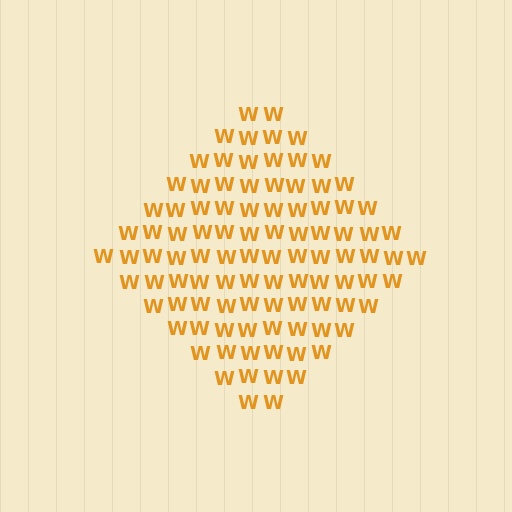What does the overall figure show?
The overall figure shows a diamond.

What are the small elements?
The small elements are letter W's.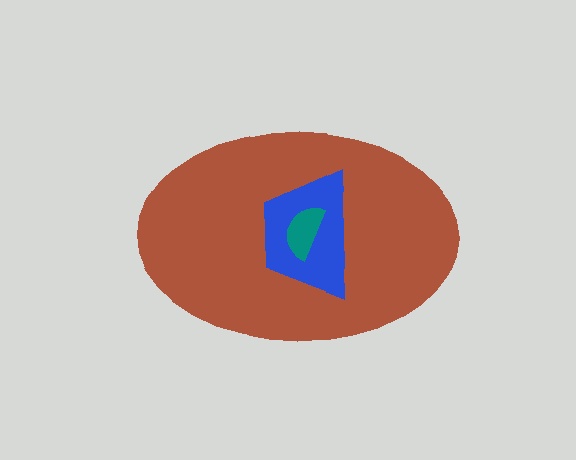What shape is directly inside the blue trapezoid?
The teal semicircle.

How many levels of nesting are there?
3.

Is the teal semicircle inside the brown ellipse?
Yes.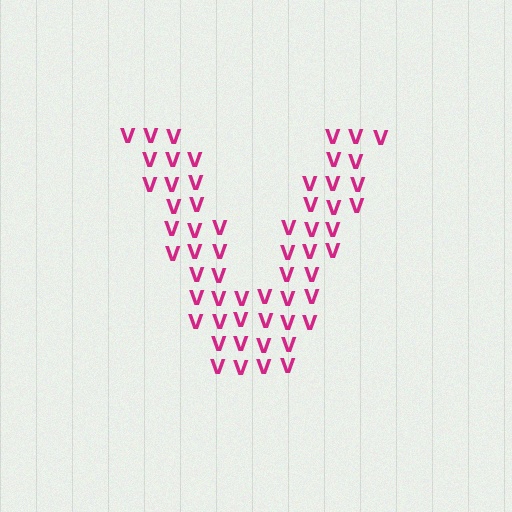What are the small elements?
The small elements are letter V's.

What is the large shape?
The large shape is the letter V.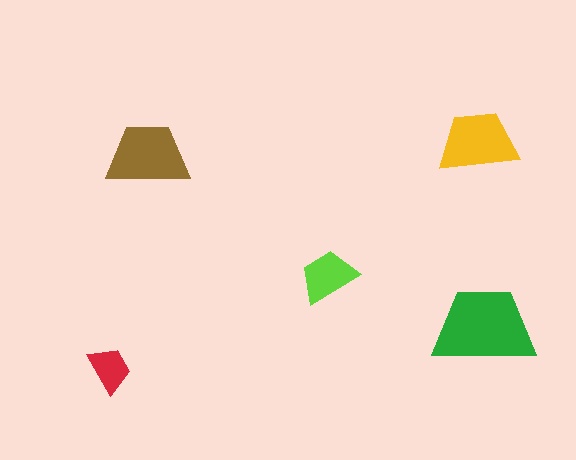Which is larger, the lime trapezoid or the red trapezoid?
The lime one.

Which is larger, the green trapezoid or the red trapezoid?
The green one.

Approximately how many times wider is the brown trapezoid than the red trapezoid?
About 2 times wider.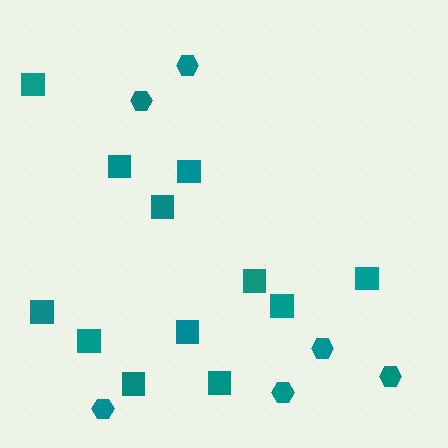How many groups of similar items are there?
There are 2 groups: one group of hexagons (6) and one group of squares (12).